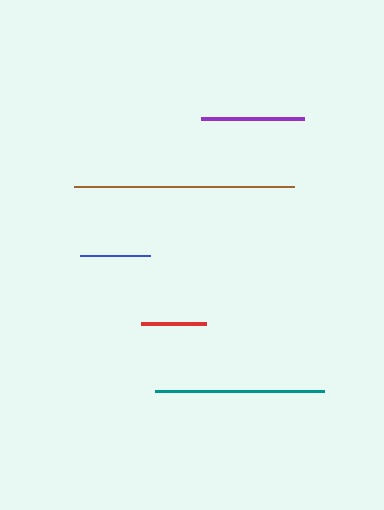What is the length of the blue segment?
The blue segment is approximately 69 pixels long.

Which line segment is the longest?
The brown line is the longest at approximately 220 pixels.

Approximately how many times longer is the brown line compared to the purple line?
The brown line is approximately 2.1 times the length of the purple line.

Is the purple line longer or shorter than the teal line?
The teal line is longer than the purple line.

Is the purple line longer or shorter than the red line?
The purple line is longer than the red line.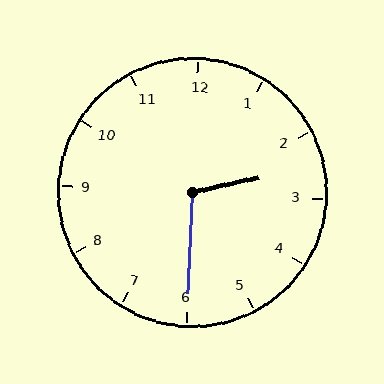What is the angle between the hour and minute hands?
Approximately 105 degrees.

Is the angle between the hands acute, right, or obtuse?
It is obtuse.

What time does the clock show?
2:30.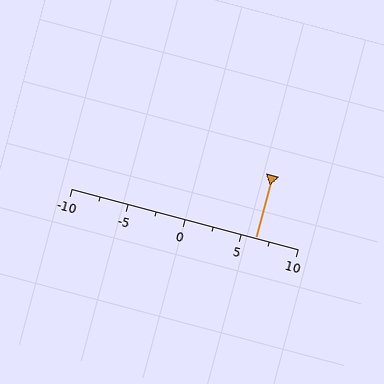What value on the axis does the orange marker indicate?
The marker indicates approximately 6.2.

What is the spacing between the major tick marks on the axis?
The major ticks are spaced 5 apart.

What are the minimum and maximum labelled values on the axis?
The axis runs from -10 to 10.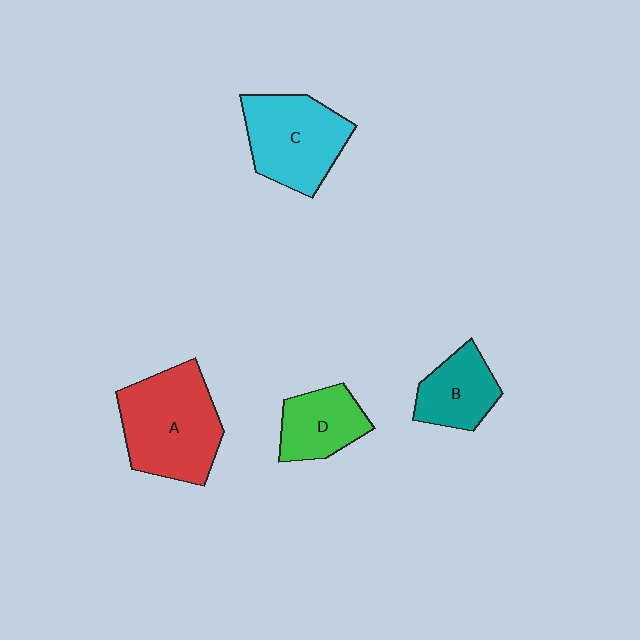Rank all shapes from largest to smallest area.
From largest to smallest: A (red), C (cyan), D (green), B (teal).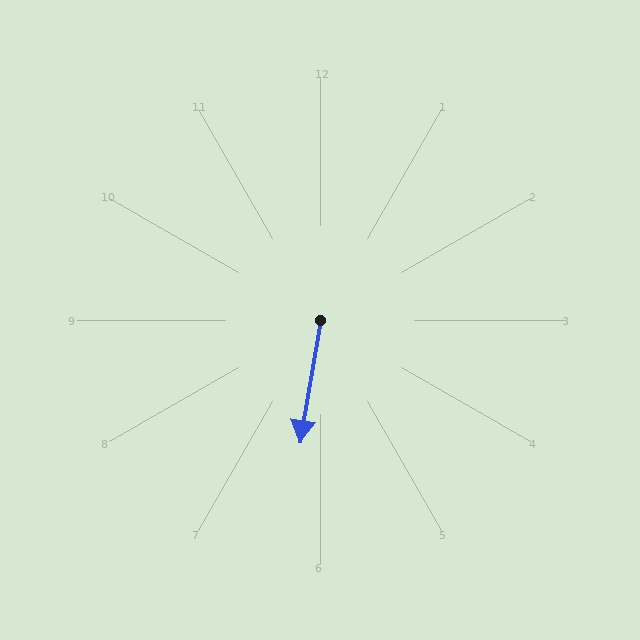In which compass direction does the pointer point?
South.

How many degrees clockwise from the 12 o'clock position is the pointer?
Approximately 190 degrees.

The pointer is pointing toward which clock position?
Roughly 6 o'clock.